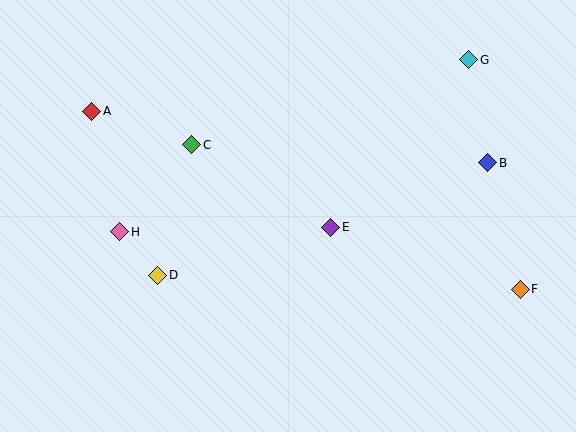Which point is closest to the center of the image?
Point E at (331, 227) is closest to the center.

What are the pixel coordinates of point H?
Point H is at (120, 232).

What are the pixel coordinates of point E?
Point E is at (331, 227).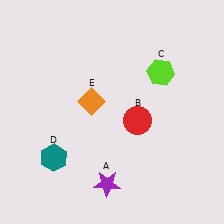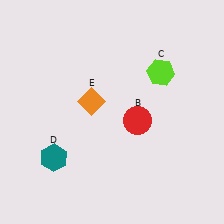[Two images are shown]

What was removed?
The purple star (A) was removed in Image 2.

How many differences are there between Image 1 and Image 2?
There is 1 difference between the two images.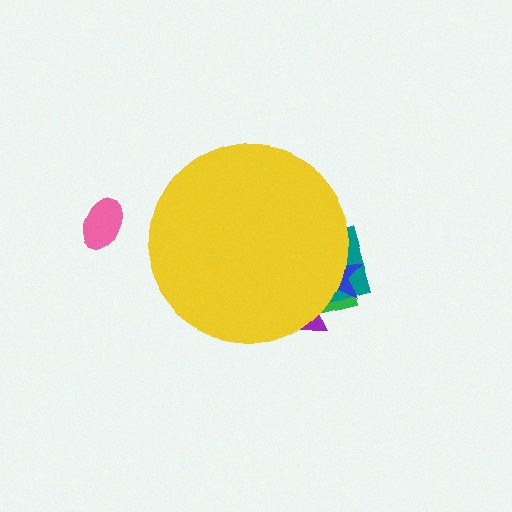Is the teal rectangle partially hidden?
Yes, the teal rectangle is partially hidden behind the yellow circle.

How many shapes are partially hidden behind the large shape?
4 shapes are partially hidden.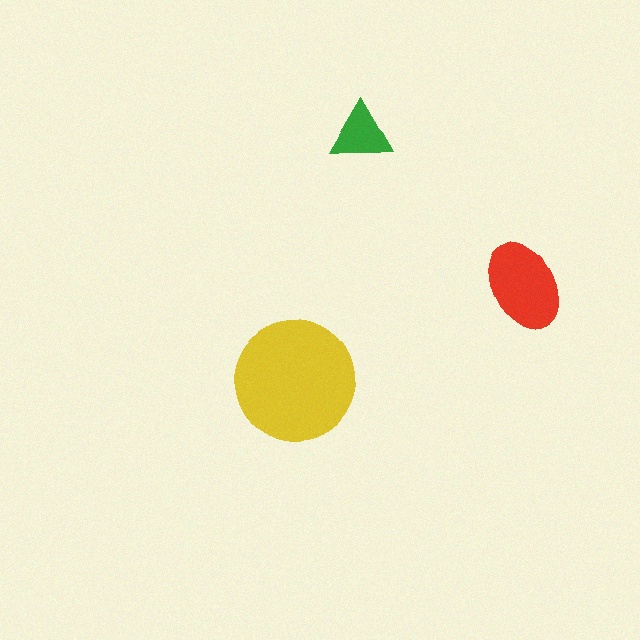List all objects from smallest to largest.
The green triangle, the red ellipse, the yellow circle.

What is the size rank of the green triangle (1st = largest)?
3rd.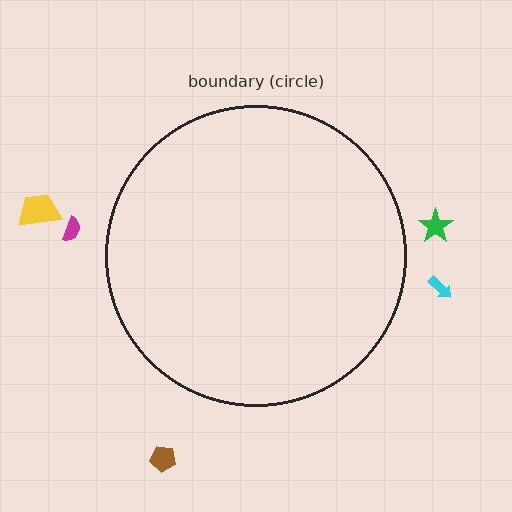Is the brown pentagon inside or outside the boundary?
Outside.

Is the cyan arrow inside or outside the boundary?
Outside.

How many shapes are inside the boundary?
0 inside, 5 outside.